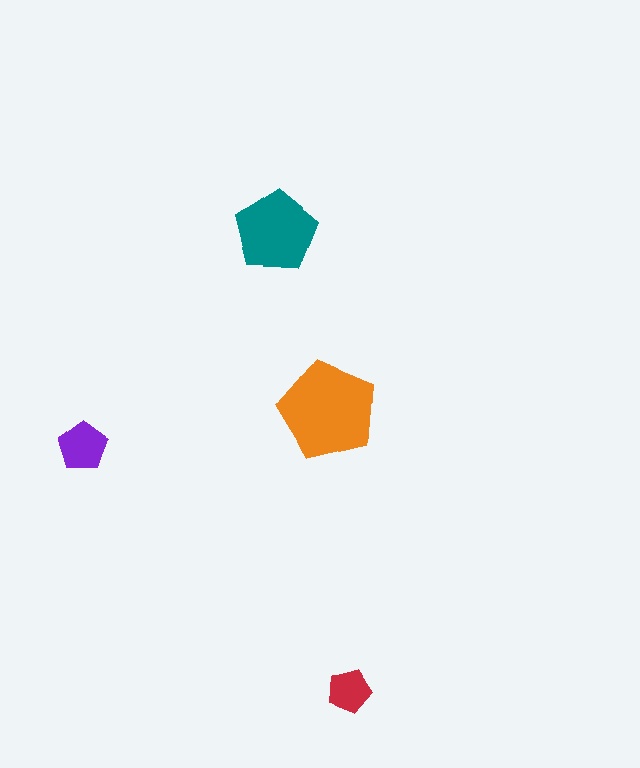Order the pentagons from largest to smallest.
the orange one, the teal one, the purple one, the red one.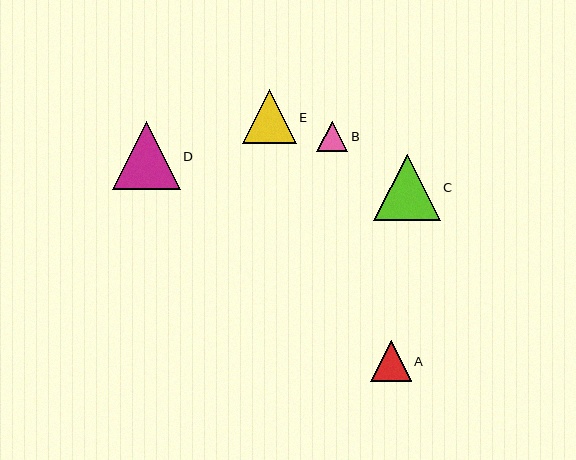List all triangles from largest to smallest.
From largest to smallest: D, C, E, A, B.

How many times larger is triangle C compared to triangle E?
Triangle C is approximately 1.2 times the size of triangle E.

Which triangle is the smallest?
Triangle B is the smallest with a size of approximately 31 pixels.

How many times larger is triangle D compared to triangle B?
Triangle D is approximately 2.2 times the size of triangle B.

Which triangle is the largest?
Triangle D is the largest with a size of approximately 68 pixels.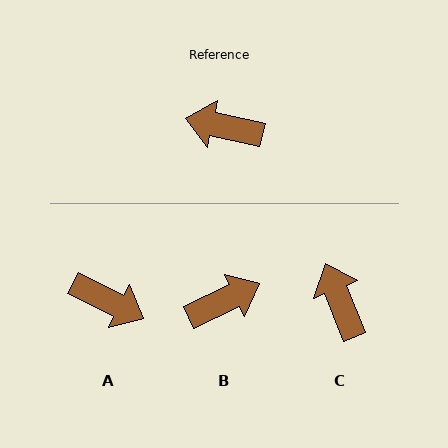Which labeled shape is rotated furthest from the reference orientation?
A, about 166 degrees away.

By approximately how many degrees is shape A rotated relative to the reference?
Approximately 166 degrees counter-clockwise.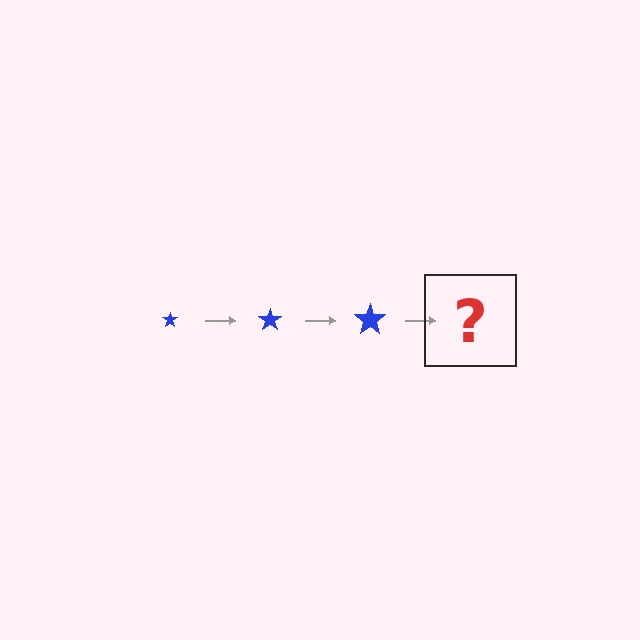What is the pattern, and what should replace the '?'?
The pattern is that the star gets progressively larger each step. The '?' should be a blue star, larger than the previous one.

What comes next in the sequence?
The next element should be a blue star, larger than the previous one.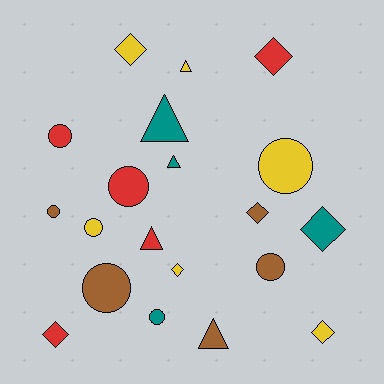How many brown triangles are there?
There is 1 brown triangle.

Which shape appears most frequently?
Circle, with 8 objects.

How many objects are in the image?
There are 20 objects.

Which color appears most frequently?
Yellow, with 6 objects.